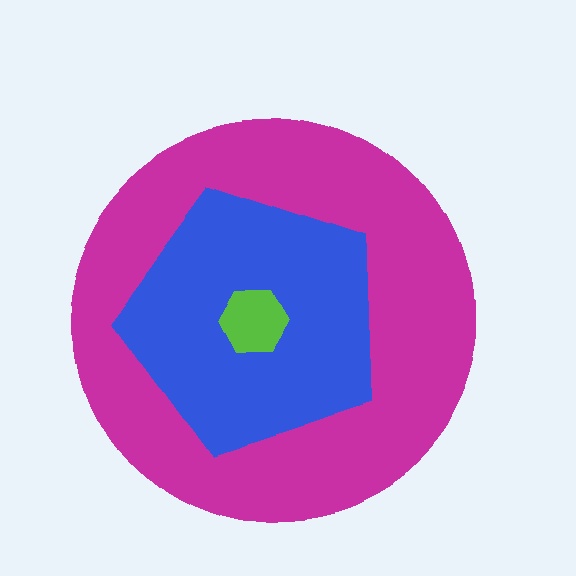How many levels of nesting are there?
3.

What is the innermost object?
The lime hexagon.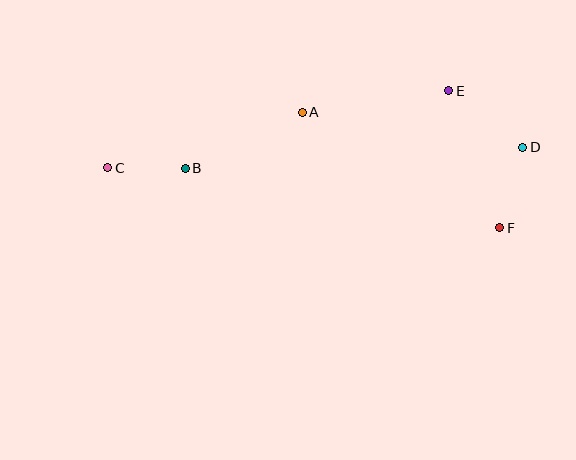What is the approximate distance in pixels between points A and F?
The distance between A and F is approximately 229 pixels.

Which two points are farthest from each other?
Points C and D are farthest from each other.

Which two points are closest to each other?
Points B and C are closest to each other.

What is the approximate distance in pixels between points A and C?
The distance between A and C is approximately 202 pixels.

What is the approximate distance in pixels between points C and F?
The distance between C and F is approximately 397 pixels.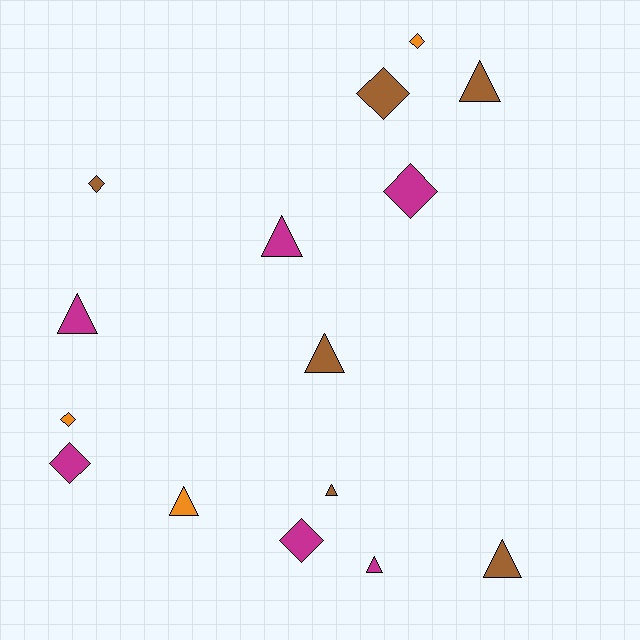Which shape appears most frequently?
Triangle, with 8 objects.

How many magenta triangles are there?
There are 3 magenta triangles.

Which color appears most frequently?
Brown, with 6 objects.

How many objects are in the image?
There are 15 objects.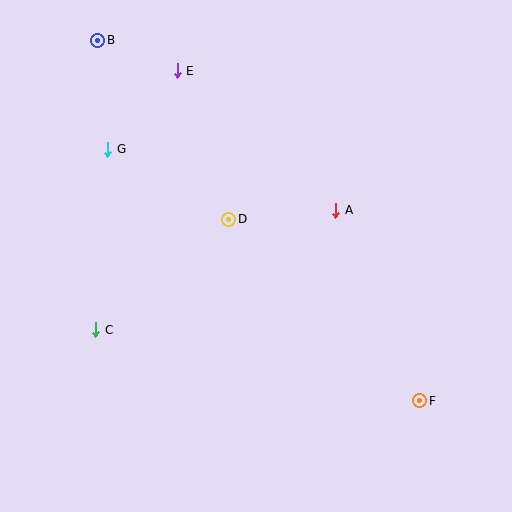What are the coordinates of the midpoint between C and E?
The midpoint between C and E is at (136, 200).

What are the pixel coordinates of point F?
Point F is at (420, 401).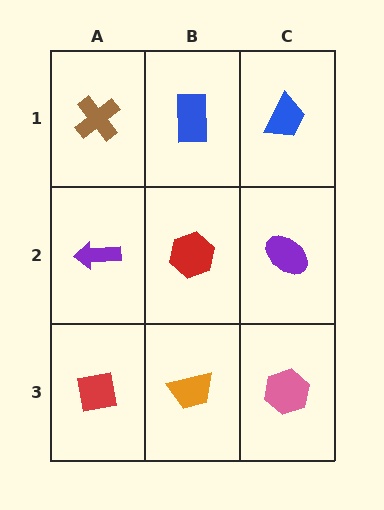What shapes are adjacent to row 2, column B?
A blue rectangle (row 1, column B), an orange trapezoid (row 3, column B), a purple arrow (row 2, column A), a purple ellipse (row 2, column C).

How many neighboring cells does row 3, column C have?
2.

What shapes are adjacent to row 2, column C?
A blue trapezoid (row 1, column C), a pink hexagon (row 3, column C), a red hexagon (row 2, column B).